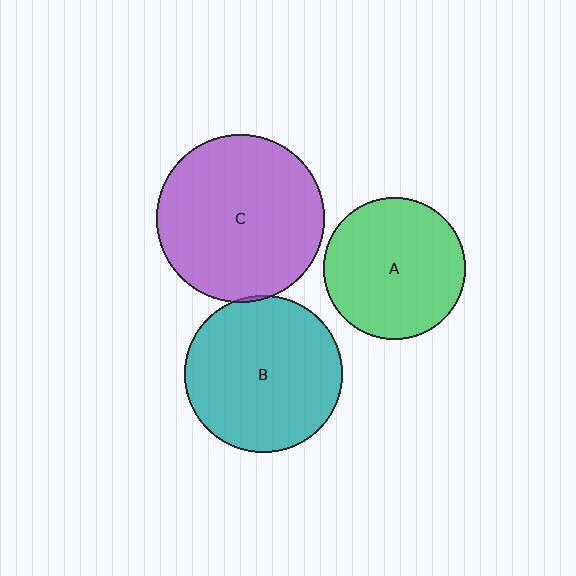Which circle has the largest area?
Circle C (purple).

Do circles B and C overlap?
Yes.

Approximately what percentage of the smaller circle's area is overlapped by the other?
Approximately 5%.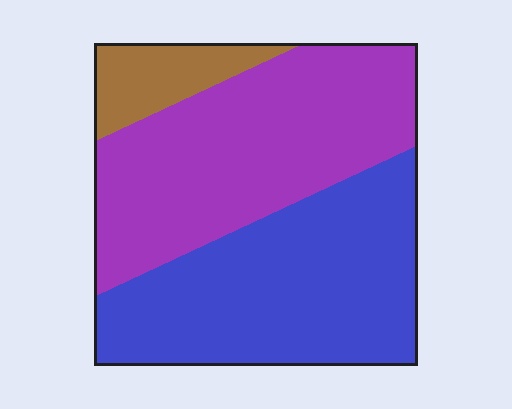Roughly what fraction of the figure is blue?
Blue covers roughly 45% of the figure.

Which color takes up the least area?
Brown, at roughly 10%.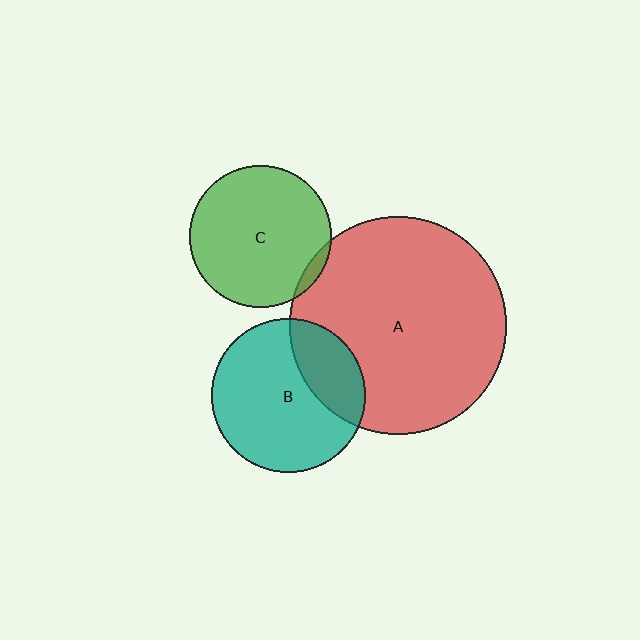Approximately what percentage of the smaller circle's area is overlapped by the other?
Approximately 25%.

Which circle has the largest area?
Circle A (red).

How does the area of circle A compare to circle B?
Approximately 2.0 times.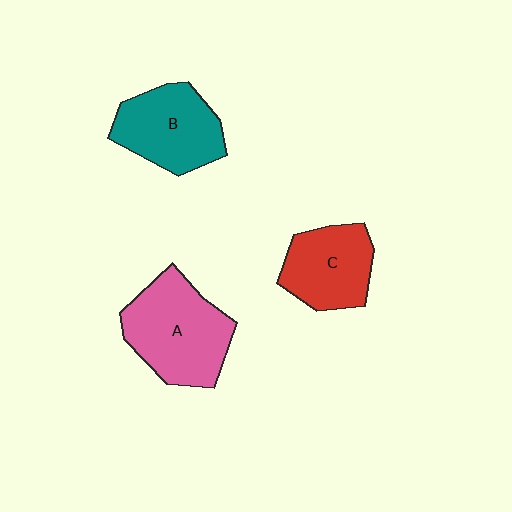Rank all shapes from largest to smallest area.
From largest to smallest: A (pink), B (teal), C (red).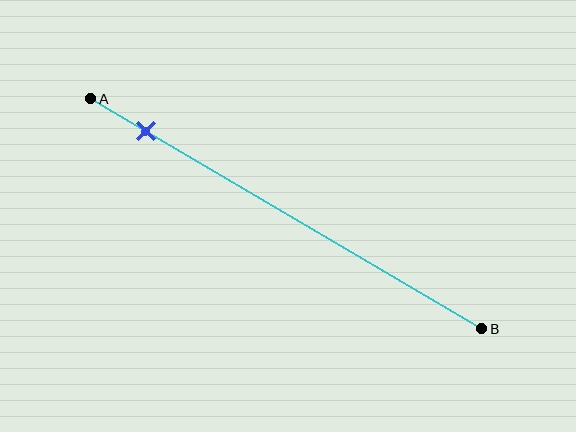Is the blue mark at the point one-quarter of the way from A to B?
No, the mark is at about 15% from A, not at the 25% one-quarter point.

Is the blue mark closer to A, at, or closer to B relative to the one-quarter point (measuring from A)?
The blue mark is closer to point A than the one-quarter point of segment AB.